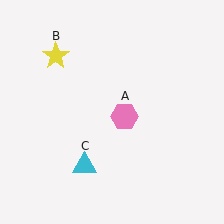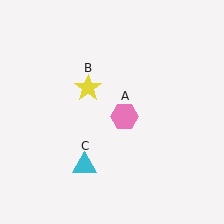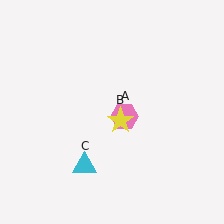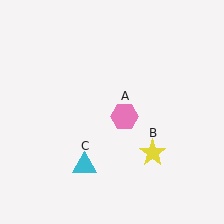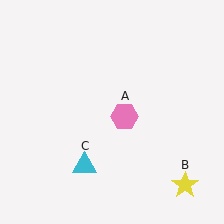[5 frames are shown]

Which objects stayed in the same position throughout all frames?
Pink hexagon (object A) and cyan triangle (object C) remained stationary.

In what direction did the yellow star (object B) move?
The yellow star (object B) moved down and to the right.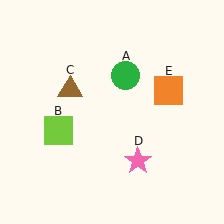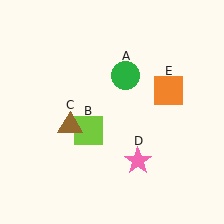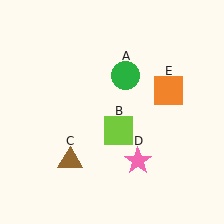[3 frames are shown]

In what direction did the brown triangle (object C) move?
The brown triangle (object C) moved down.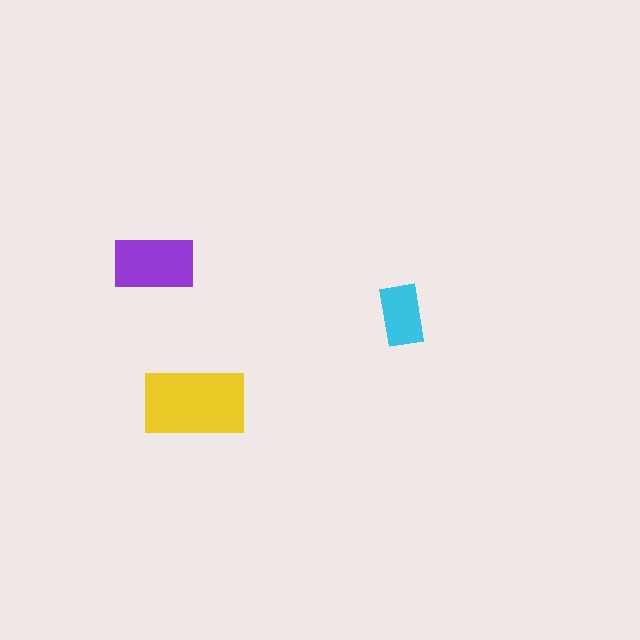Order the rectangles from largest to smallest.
the yellow one, the purple one, the cyan one.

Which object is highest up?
The purple rectangle is topmost.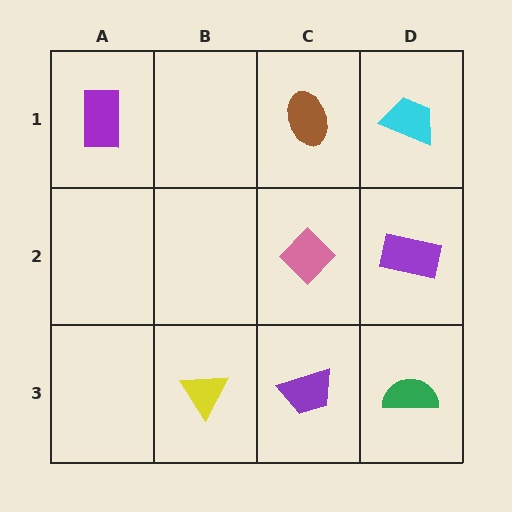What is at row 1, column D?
A cyan trapezoid.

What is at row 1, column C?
A brown ellipse.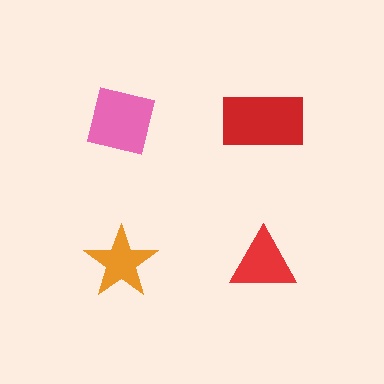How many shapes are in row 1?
2 shapes.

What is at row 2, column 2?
A red triangle.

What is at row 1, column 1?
A pink square.